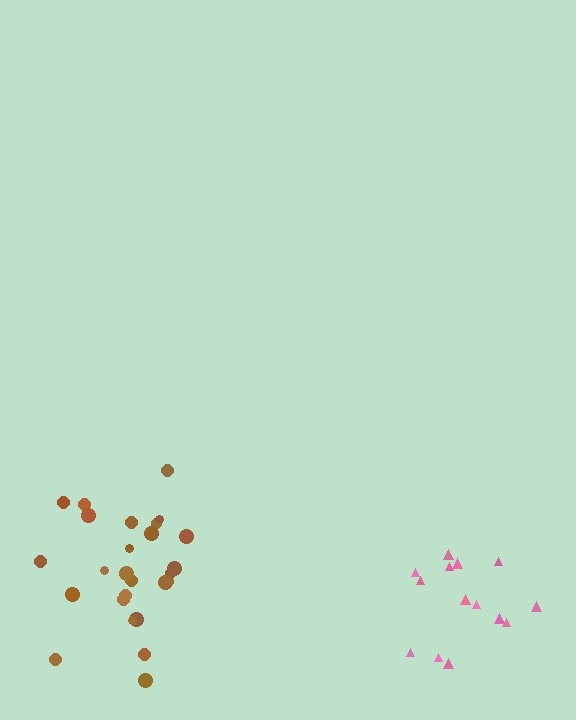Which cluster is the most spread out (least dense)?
Pink.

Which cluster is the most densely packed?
Brown.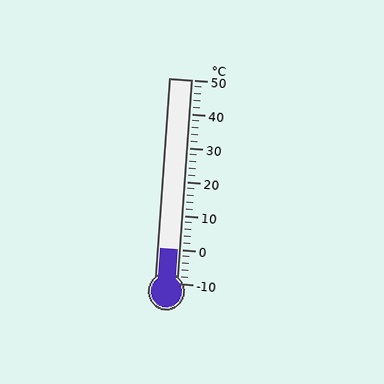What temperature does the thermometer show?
The thermometer shows approximately 0°C.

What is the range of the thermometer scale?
The thermometer scale ranges from -10°C to 50°C.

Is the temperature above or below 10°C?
The temperature is below 10°C.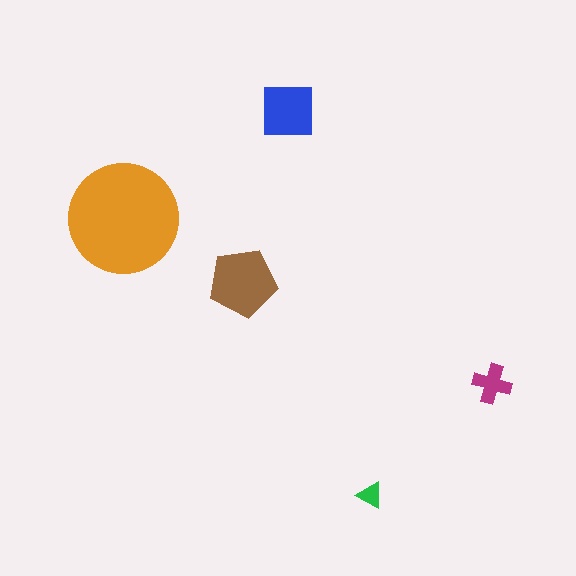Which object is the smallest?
The green triangle.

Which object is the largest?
The orange circle.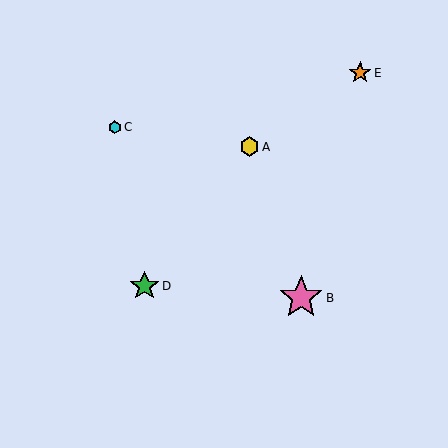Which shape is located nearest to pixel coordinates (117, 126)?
The cyan hexagon (labeled C) at (115, 127) is nearest to that location.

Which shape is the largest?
The pink star (labeled B) is the largest.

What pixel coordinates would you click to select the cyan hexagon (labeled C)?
Click at (115, 127) to select the cyan hexagon C.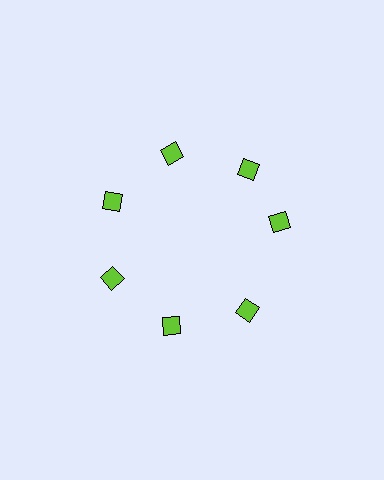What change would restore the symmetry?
The symmetry would be restored by rotating it back into even spacing with its neighbors so that all 7 diamonds sit at equal angles and equal distance from the center.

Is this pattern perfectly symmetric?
No. The 7 lime diamonds are arranged in a ring, but one element near the 3 o'clock position is rotated out of alignment along the ring, breaking the 7-fold rotational symmetry.